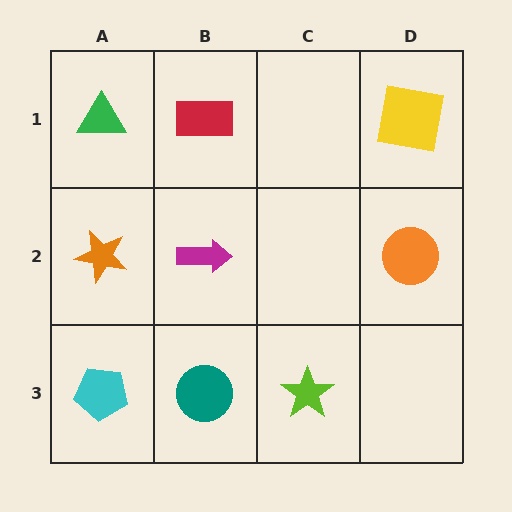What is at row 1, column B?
A red rectangle.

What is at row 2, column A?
An orange star.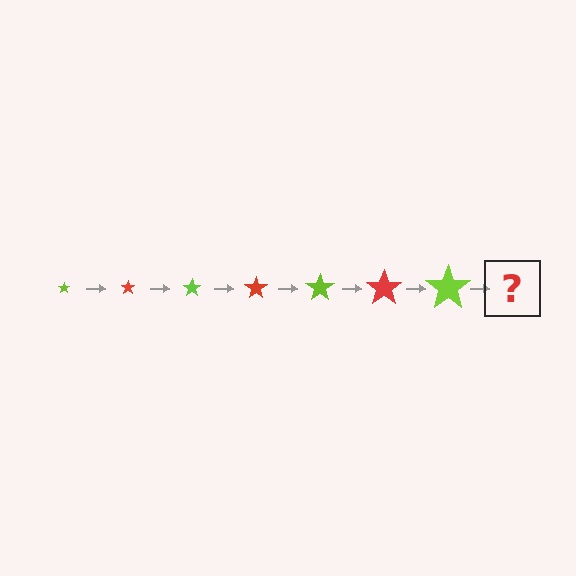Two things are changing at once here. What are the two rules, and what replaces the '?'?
The two rules are that the star grows larger each step and the color cycles through lime and red. The '?' should be a red star, larger than the previous one.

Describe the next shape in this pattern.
It should be a red star, larger than the previous one.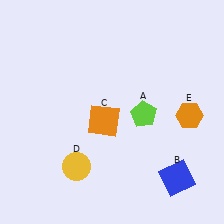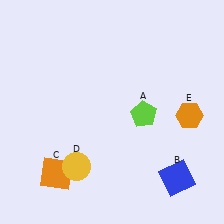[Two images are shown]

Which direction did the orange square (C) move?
The orange square (C) moved down.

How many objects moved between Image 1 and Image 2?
1 object moved between the two images.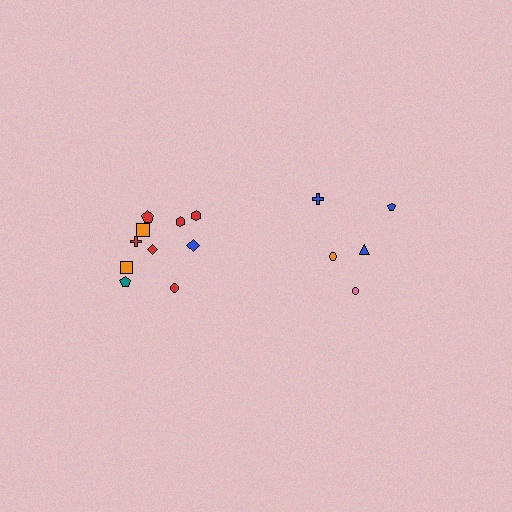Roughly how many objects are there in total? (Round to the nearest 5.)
Roughly 15 objects in total.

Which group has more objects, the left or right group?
The left group.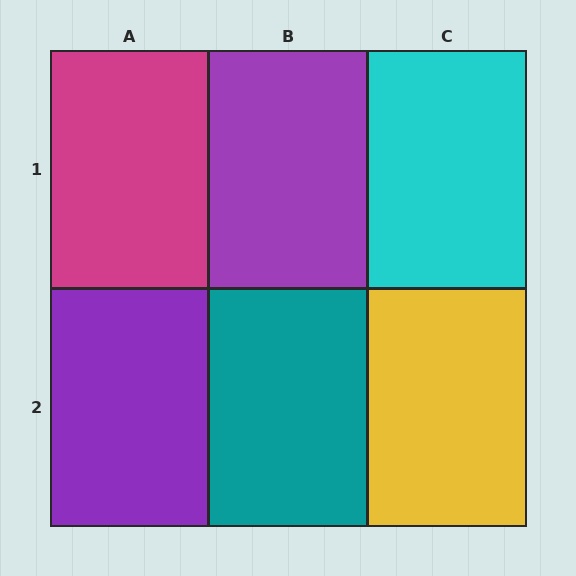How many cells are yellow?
1 cell is yellow.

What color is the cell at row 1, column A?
Magenta.